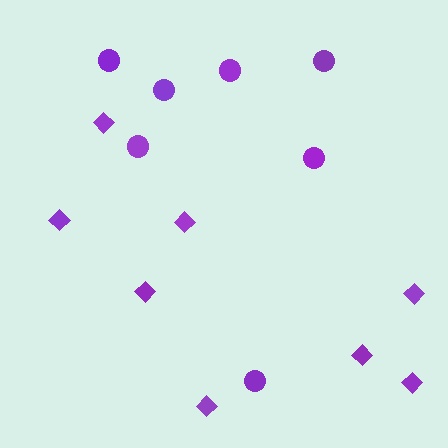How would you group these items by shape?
There are 2 groups: one group of diamonds (8) and one group of circles (7).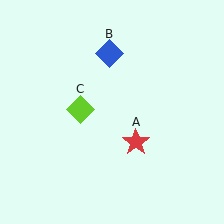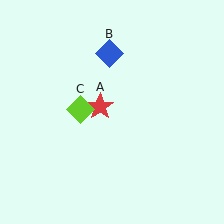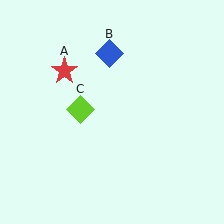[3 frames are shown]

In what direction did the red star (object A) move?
The red star (object A) moved up and to the left.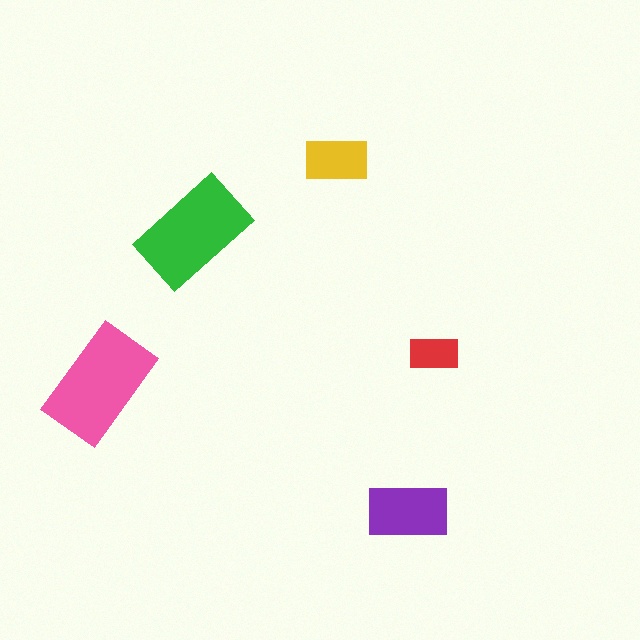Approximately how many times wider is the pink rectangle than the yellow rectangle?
About 2 times wider.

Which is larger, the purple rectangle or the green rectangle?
The green one.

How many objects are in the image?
There are 5 objects in the image.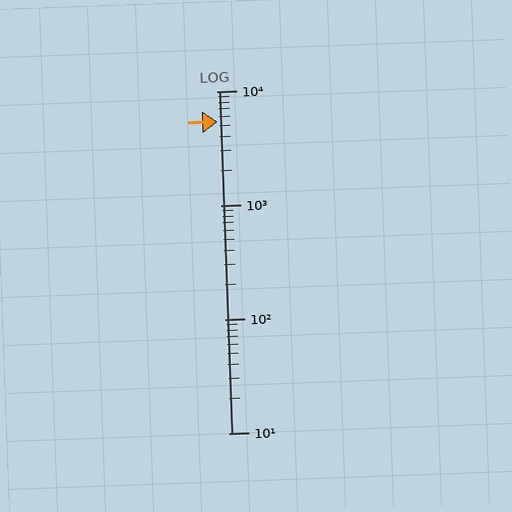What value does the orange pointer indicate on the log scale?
The pointer indicates approximately 5400.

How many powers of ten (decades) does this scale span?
The scale spans 3 decades, from 10 to 10000.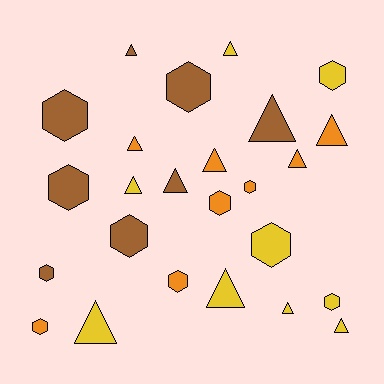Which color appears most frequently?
Yellow, with 9 objects.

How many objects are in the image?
There are 25 objects.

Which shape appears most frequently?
Triangle, with 13 objects.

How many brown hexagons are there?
There are 5 brown hexagons.